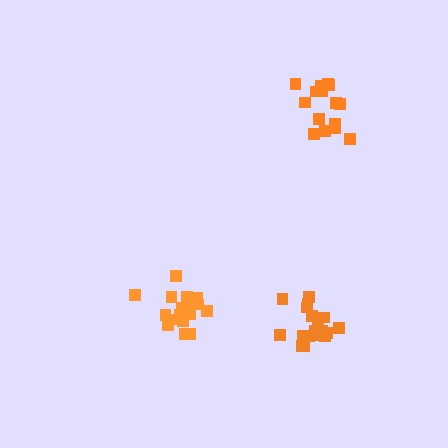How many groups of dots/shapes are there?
There are 3 groups.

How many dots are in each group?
Group 1: 15 dots, Group 2: 20 dots, Group 3: 18 dots (53 total).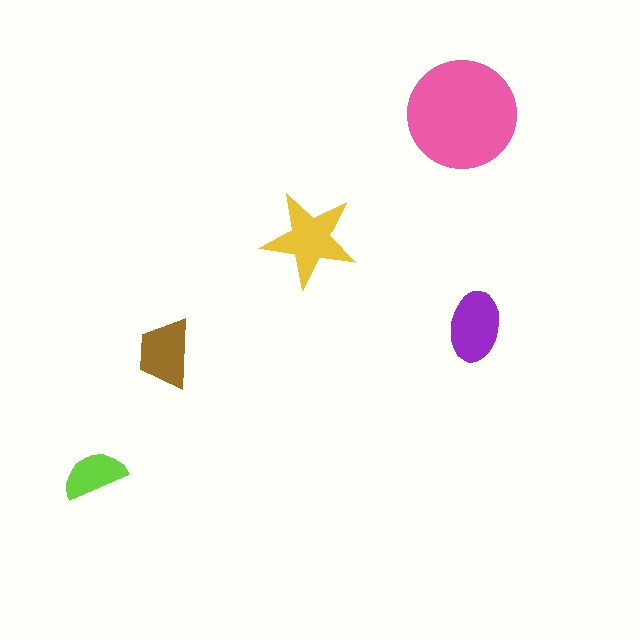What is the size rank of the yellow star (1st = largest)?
2nd.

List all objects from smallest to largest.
The lime semicircle, the brown trapezoid, the purple ellipse, the yellow star, the pink circle.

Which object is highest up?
The pink circle is topmost.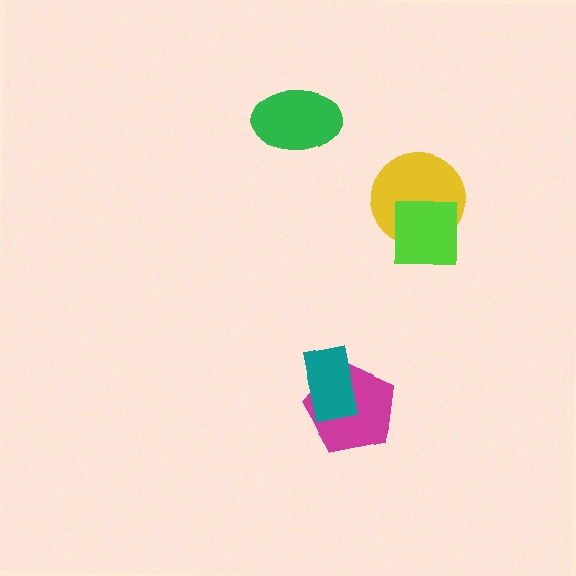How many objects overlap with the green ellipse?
0 objects overlap with the green ellipse.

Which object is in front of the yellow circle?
The lime square is in front of the yellow circle.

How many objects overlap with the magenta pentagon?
1 object overlaps with the magenta pentagon.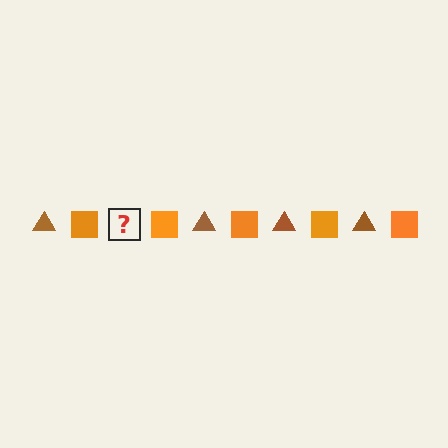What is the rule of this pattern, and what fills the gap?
The rule is that the pattern alternates between brown triangle and orange square. The gap should be filled with a brown triangle.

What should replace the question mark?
The question mark should be replaced with a brown triangle.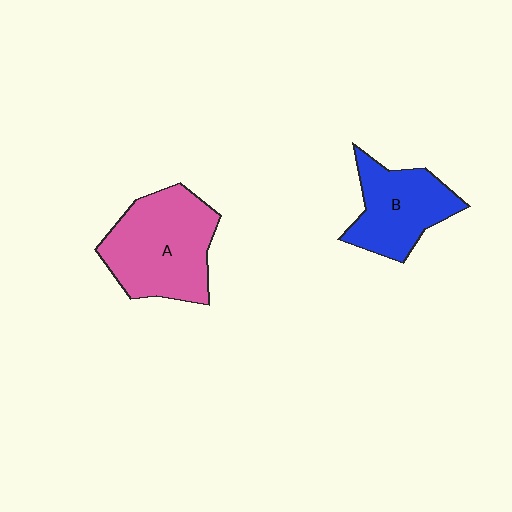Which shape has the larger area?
Shape A (pink).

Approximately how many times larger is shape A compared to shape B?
Approximately 1.4 times.